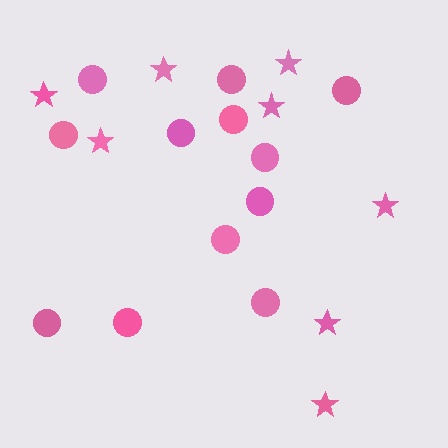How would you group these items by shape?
There are 2 groups: one group of stars (8) and one group of circles (12).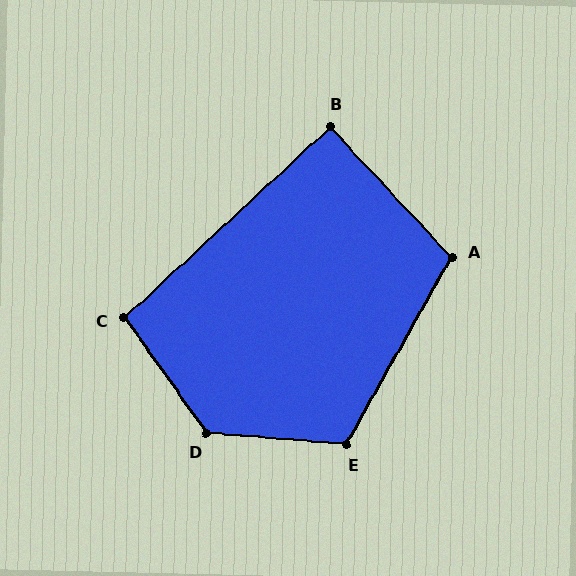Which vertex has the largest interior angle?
D, at approximately 130 degrees.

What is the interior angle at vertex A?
Approximately 108 degrees (obtuse).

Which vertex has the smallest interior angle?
B, at approximately 90 degrees.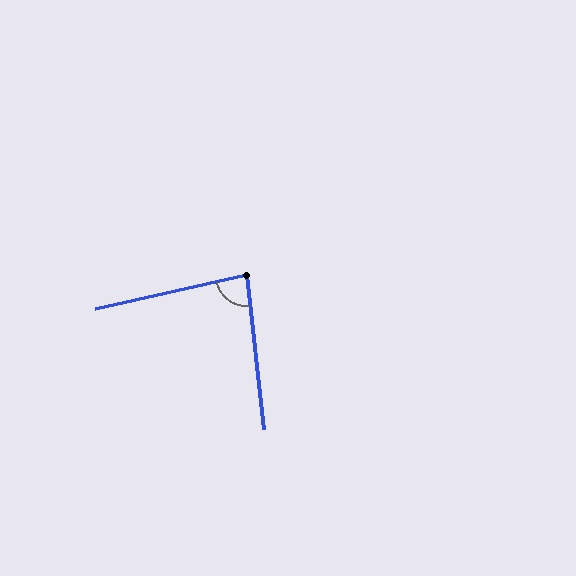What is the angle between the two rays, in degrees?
Approximately 83 degrees.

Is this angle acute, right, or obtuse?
It is acute.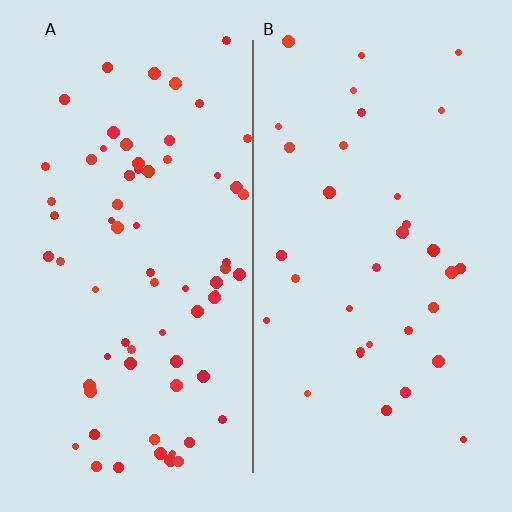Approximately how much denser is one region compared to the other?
Approximately 2.0× — region A over region B.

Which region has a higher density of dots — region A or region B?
A (the left).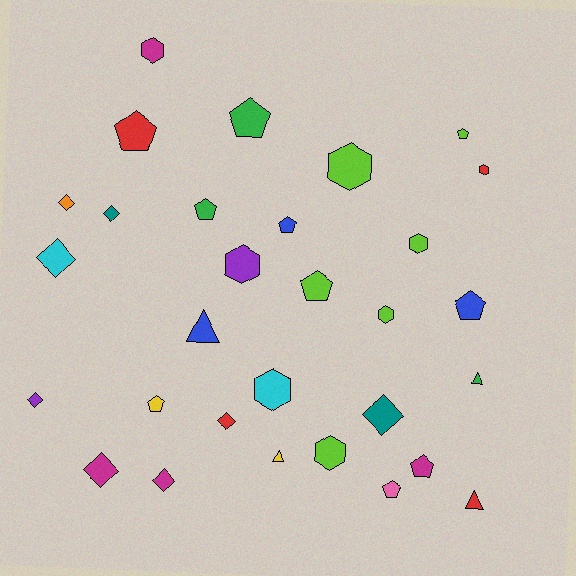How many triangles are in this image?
There are 4 triangles.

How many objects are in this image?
There are 30 objects.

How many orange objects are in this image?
There is 1 orange object.